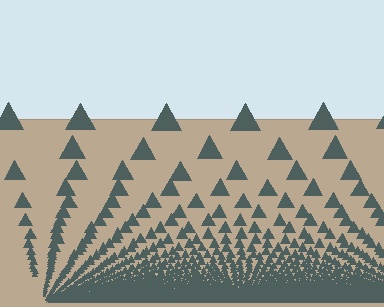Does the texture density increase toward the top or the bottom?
Density increases toward the bottom.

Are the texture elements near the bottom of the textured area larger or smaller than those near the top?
Smaller. The gradient is inverted — elements near the bottom are smaller and denser.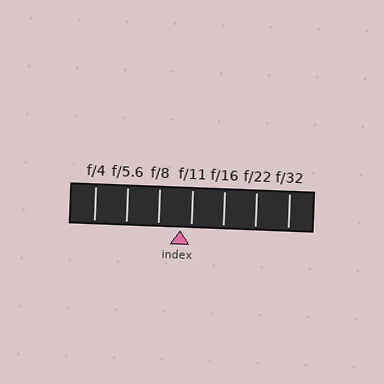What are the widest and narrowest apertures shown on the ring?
The widest aperture shown is f/4 and the narrowest is f/32.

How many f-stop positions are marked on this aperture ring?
There are 7 f-stop positions marked.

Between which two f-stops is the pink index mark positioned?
The index mark is between f/8 and f/11.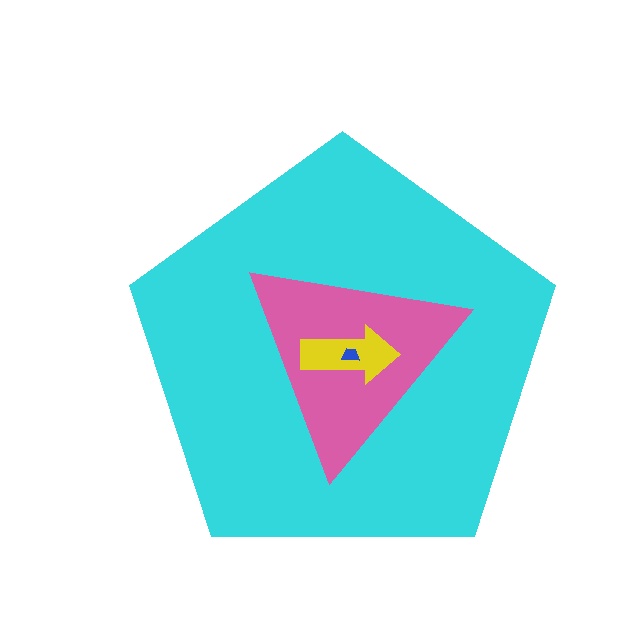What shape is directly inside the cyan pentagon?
The pink triangle.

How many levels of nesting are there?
4.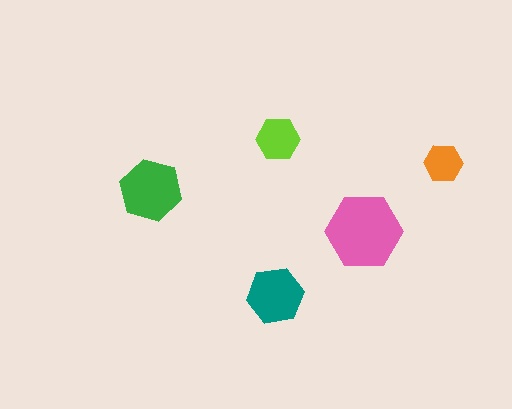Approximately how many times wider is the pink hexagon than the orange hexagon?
About 2 times wider.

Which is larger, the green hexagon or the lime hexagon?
The green one.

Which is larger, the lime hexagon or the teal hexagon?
The teal one.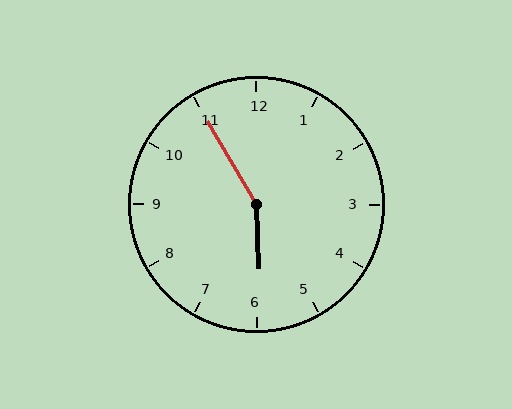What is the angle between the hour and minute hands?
Approximately 152 degrees.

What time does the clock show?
5:55.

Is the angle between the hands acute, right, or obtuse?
It is obtuse.